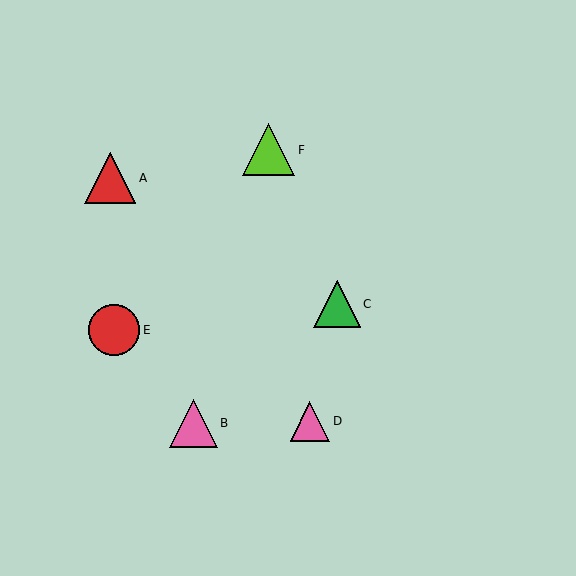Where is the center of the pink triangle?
The center of the pink triangle is at (310, 421).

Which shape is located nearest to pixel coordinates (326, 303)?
The green triangle (labeled C) at (337, 304) is nearest to that location.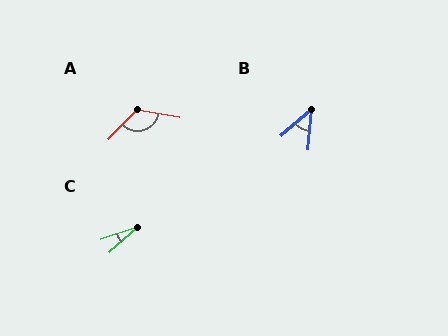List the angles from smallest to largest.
C (24°), B (44°), A (125°).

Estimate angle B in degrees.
Approximately 44 degrees.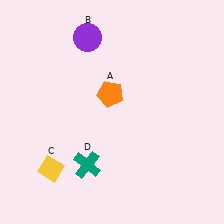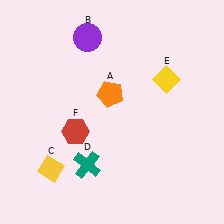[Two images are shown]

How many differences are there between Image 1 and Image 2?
There are 2 differences between the two images.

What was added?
A yellow diamond (E), a red hexagon (F) were added in Image 2.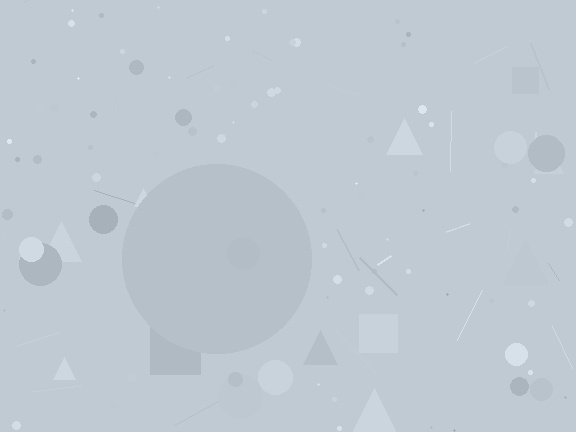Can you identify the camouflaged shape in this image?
The camouflaged shape is a circle.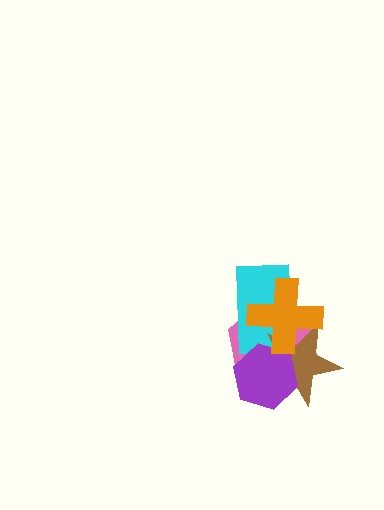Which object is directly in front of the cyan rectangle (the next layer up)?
The brown star is directly in front of the cyan rectangle.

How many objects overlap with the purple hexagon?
4 objects overlap with the purple hexagon.